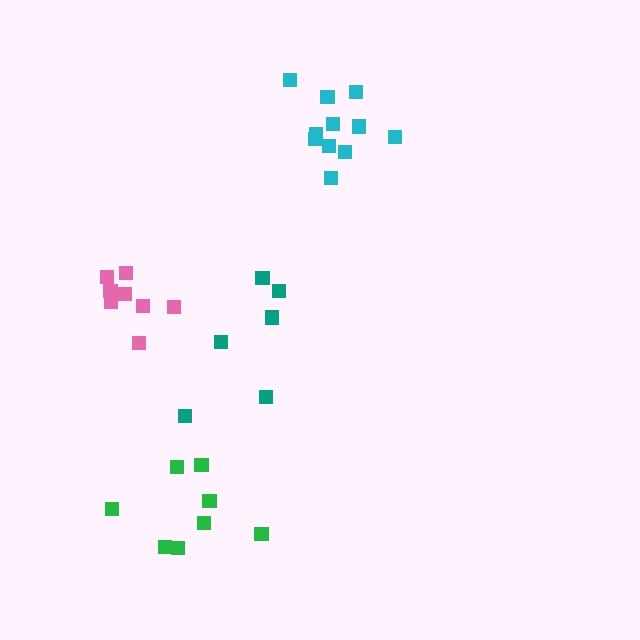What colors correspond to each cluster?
The clusters are colored: cyan, pink, green, teal.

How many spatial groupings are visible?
There are 4 spatial groupings.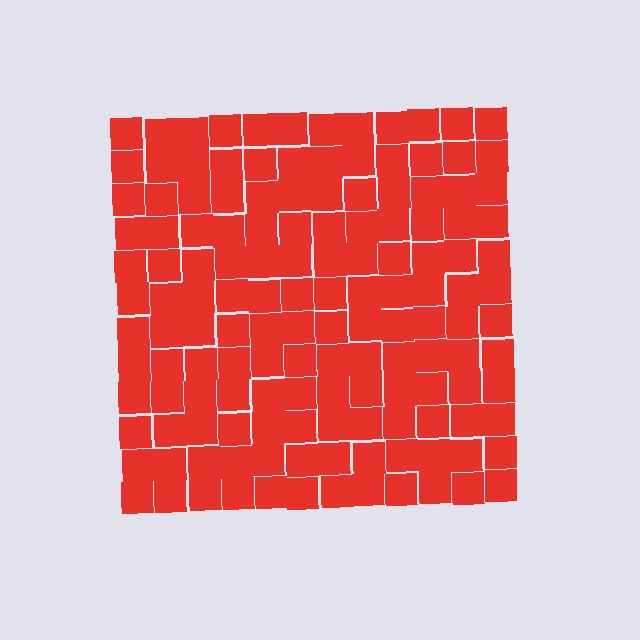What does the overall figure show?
The overall figure shows a square.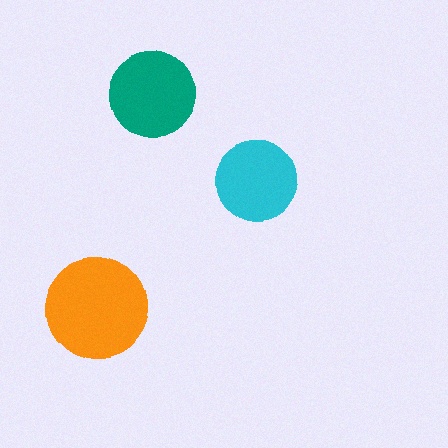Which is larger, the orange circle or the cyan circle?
The orange one.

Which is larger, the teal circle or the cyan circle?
The teal one.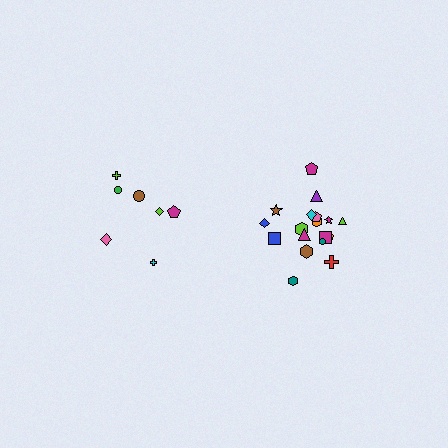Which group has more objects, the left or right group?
The right group.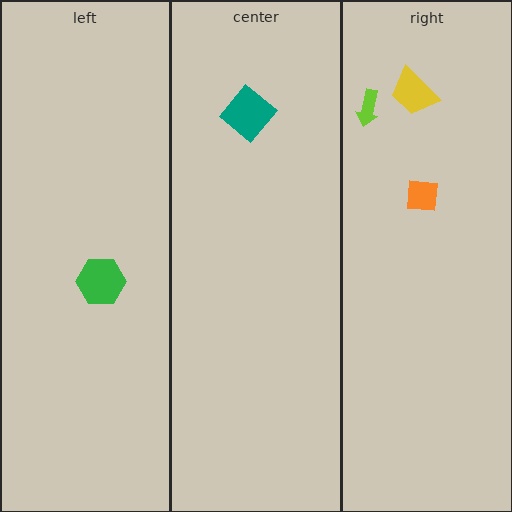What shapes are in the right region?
The lime arrow, the orange square, the yellow trapezoid.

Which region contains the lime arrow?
The right region.